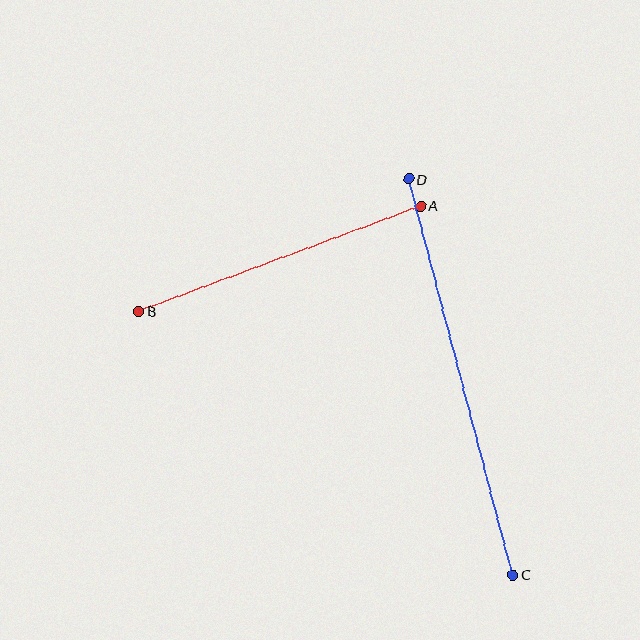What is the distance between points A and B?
The distance is approximately 301 pixels.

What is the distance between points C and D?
The distance is approximately 409 pixels.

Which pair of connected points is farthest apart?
Points C and D are farthest apart.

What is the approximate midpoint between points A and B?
The midpoint is at approximately (280, 259) pixels.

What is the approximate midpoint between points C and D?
The midpoint is at approximately (461, 377) pixels.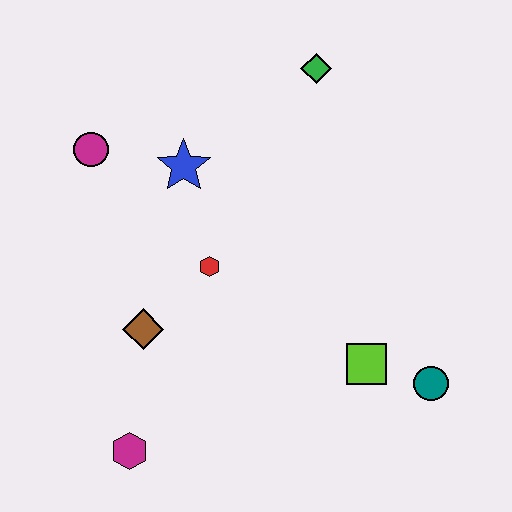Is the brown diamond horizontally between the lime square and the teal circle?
No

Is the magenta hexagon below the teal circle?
Yes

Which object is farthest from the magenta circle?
The teal circle is farthest from the magenta circle.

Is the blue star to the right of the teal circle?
No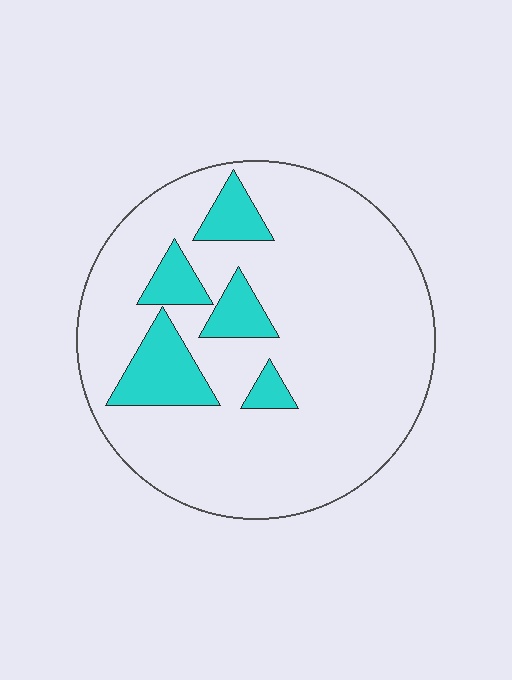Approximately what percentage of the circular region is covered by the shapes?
Approximately 15%.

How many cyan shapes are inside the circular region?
5.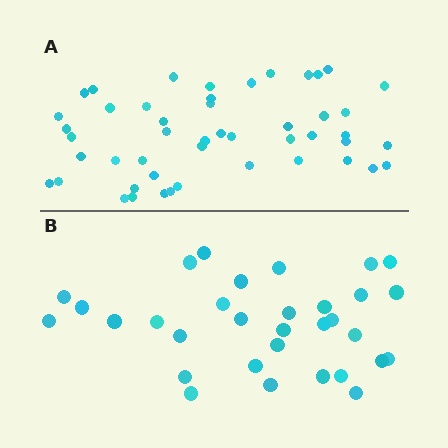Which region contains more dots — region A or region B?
Region A (the top region) has more dots.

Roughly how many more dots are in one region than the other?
Region A has approximately 15 more dots than region B.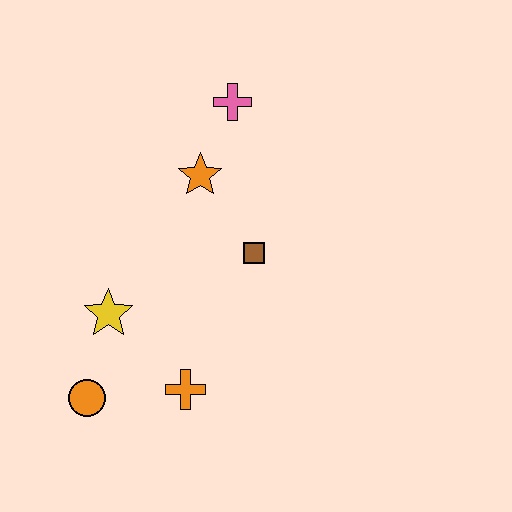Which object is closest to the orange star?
The pink cross is closest to the orange star.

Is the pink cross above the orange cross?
Yes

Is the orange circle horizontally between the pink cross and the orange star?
No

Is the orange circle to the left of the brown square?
Yes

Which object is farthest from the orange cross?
The pink cross is farthest from the orange cross.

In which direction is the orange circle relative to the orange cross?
The orange circle is to the left of the orange cross.